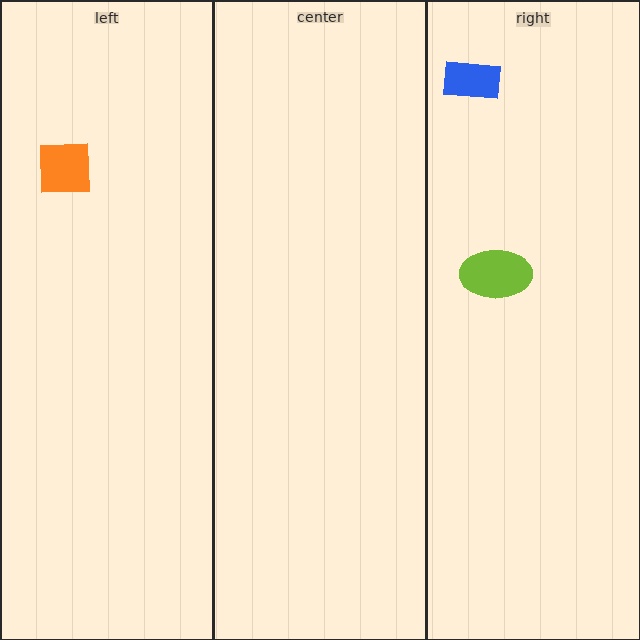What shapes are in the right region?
The blue rectangle, the lime ellipse.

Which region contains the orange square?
The left region.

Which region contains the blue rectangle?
The right region.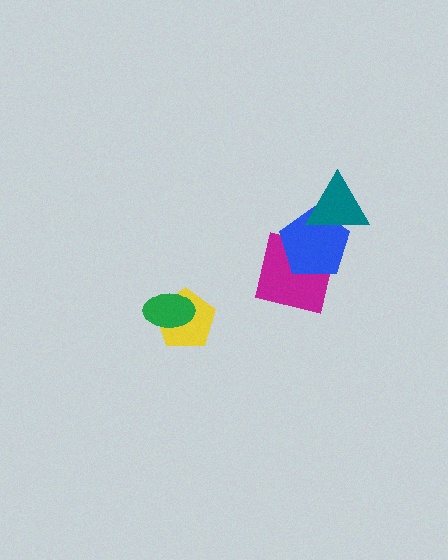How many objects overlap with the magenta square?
1 object overlaps with the magenta square.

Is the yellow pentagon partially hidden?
Yes, it is partially covered by another shape.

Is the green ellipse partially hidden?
No, no other shape covers it.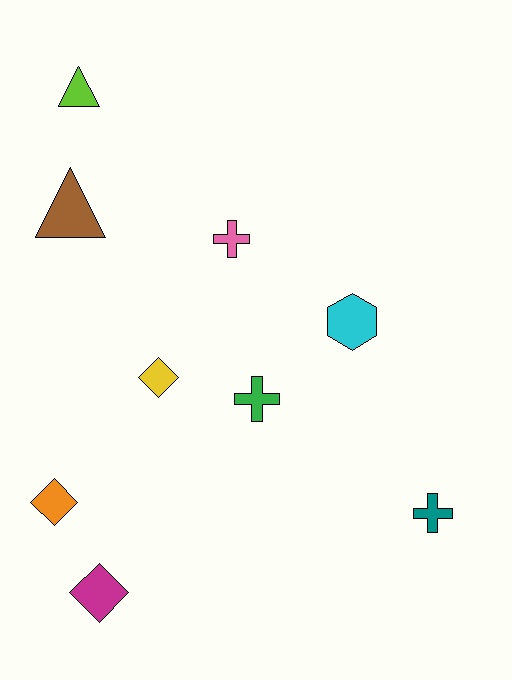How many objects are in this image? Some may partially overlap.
There are 9 objects.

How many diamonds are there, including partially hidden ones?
There are 3 diamonds.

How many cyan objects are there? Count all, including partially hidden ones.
There is 1 cyan object.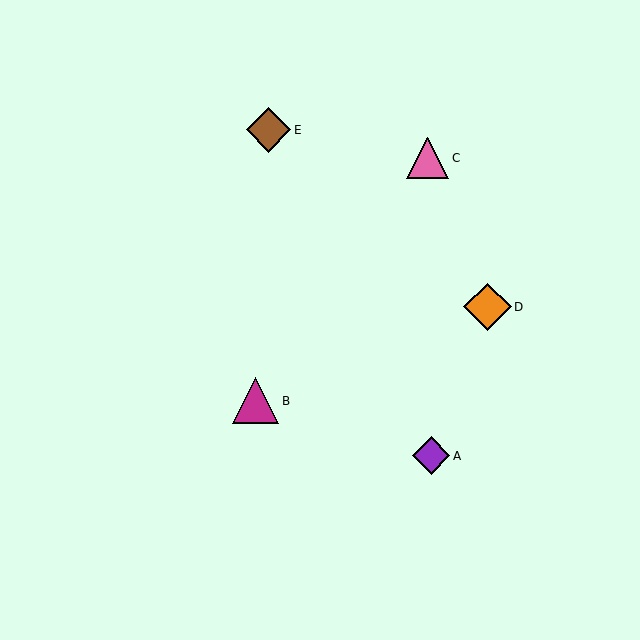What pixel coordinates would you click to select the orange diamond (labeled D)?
Click at (487, 307) to select the orange diamond D.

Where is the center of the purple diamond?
The center of the purple diamond is at (431, 456).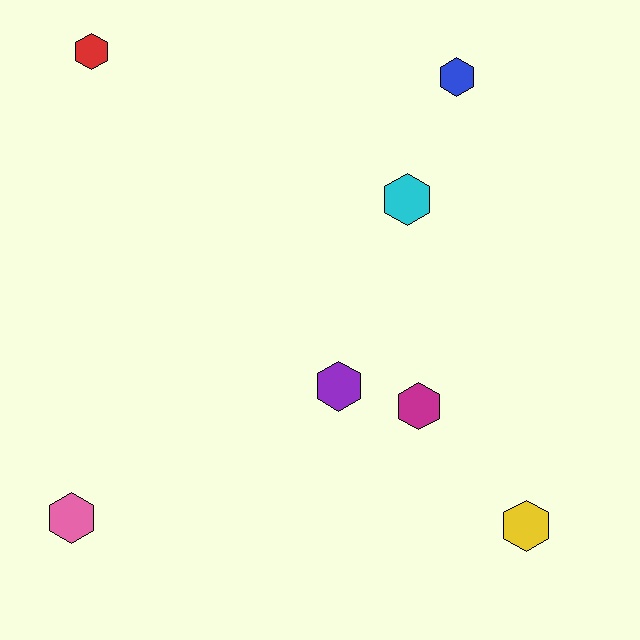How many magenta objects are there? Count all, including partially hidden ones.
There is 1 magenta object.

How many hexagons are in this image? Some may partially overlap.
There are 7 hexagons.